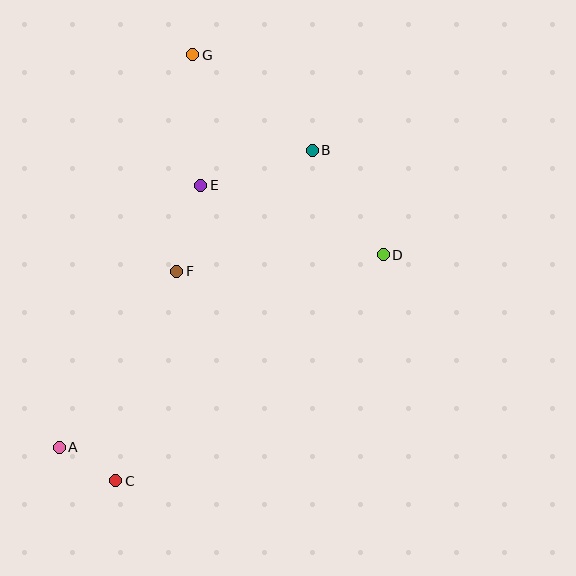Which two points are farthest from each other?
Points C and G are farthest from each other.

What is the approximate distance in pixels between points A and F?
The distance between A and F is approximately 212 pixels.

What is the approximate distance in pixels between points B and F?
The distance between B and F is approximately 182 pixels.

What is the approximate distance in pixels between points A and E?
The distance between A and E is approximately 298 pixels.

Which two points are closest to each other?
Points A and C are closest to each other.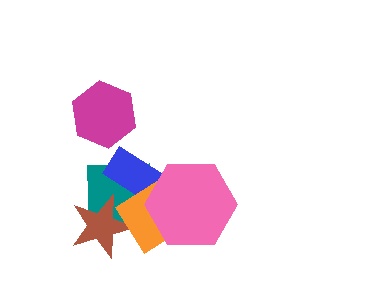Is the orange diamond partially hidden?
Yes, it is partially covered by another shape.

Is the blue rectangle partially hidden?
Yes, it is partially covered by another shape.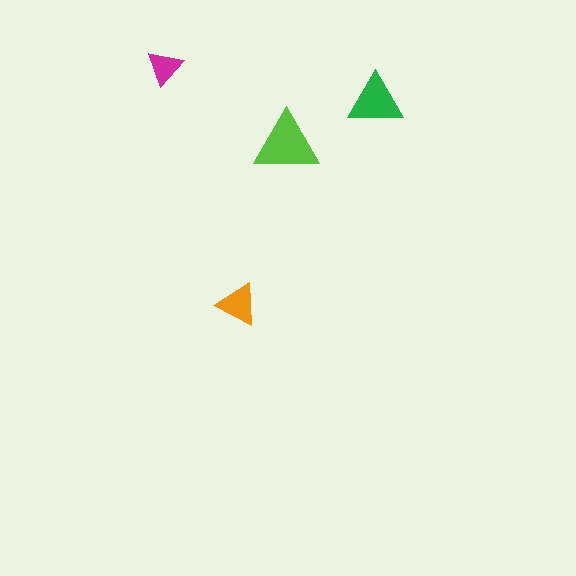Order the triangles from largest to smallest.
the lime one, the green one, the orange one, the magenta one.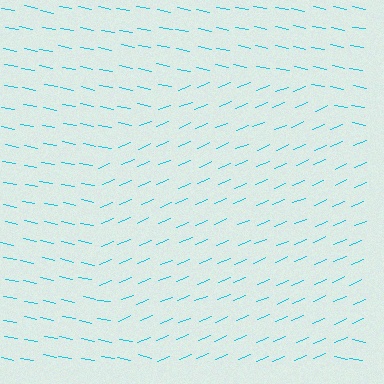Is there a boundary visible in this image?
Yes, there is a texture boundary formed by a change in line orientation.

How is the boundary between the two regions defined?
The boundary is defined purely by a change in line orientation (approximately 34 degrees difference). All lines are the same color and thickness.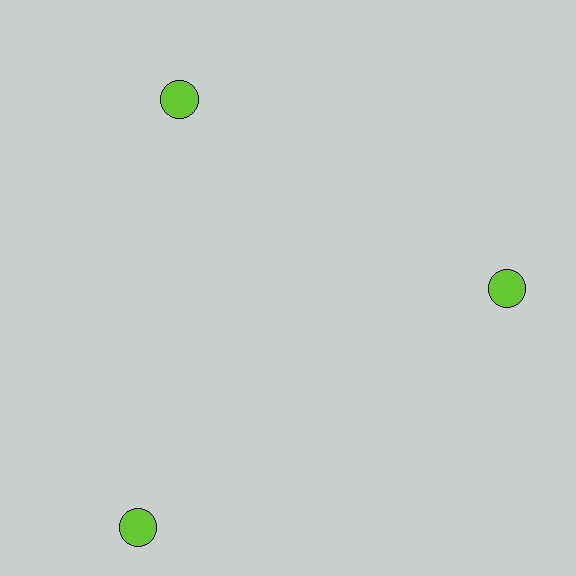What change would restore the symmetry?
The symmetry would be restored by moving it inward, back onto the ring so that all 3 circles sit at equal angles and equal distance from the center.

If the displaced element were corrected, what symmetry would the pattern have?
It would have 3-fold rotational symmetry — the pattern would map onto itself every 120 degrees.